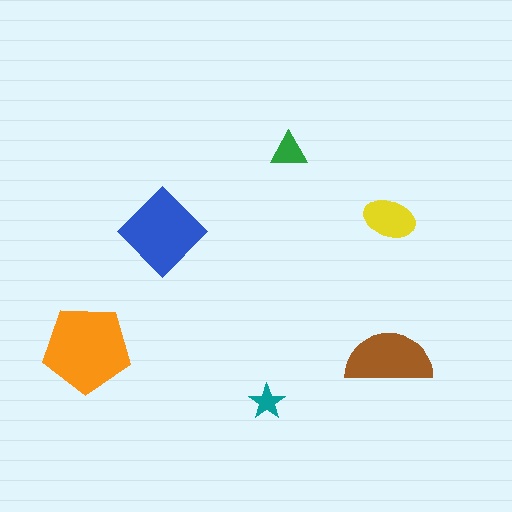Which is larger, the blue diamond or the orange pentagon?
The orange pentagon.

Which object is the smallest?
The teal star.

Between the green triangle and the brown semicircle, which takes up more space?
The brown semicircle.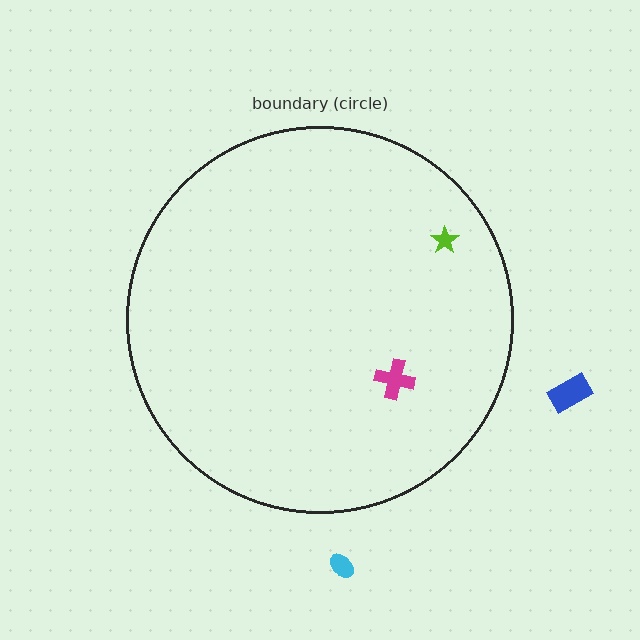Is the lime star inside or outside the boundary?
Inside.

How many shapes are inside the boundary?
2 inside, 2 outside.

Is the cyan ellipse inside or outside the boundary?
Outside.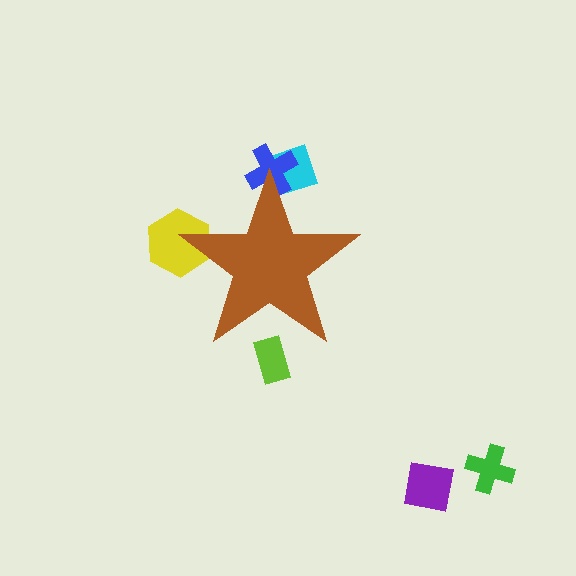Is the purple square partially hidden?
No, the purple square is fully visible.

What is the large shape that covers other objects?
A brown star.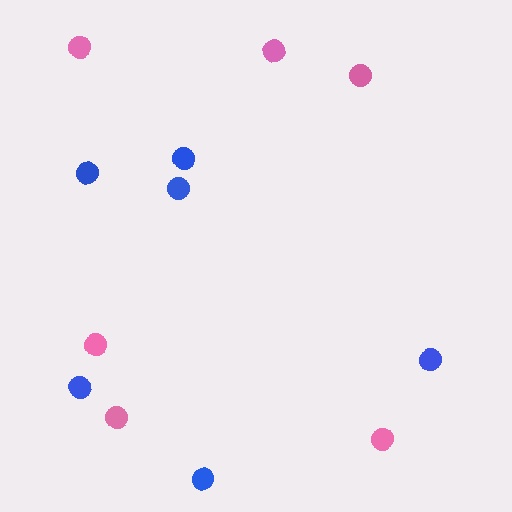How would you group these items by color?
There are 2 groups: one group of blue circles (6) and one group of pink circles (6).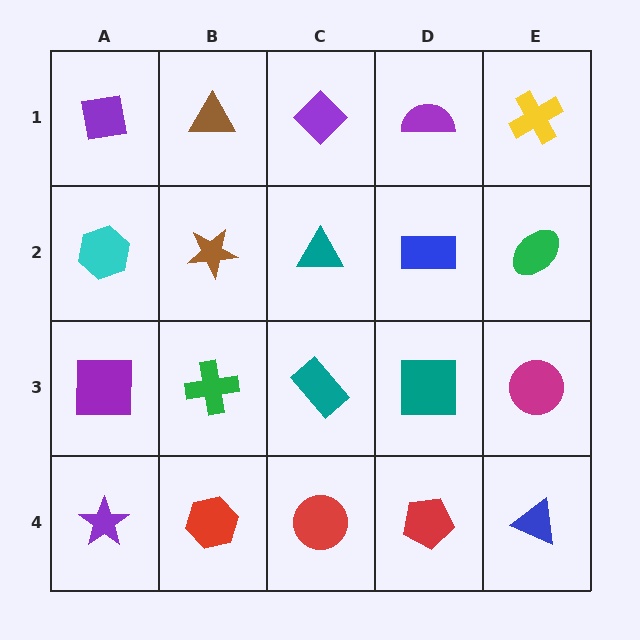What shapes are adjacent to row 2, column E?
A yellow cross (row 1, column E), a magenta circle (row 3, column E), a blue rectangle (row 2, column D).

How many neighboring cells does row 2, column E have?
3.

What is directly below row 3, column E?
A blue triangle.